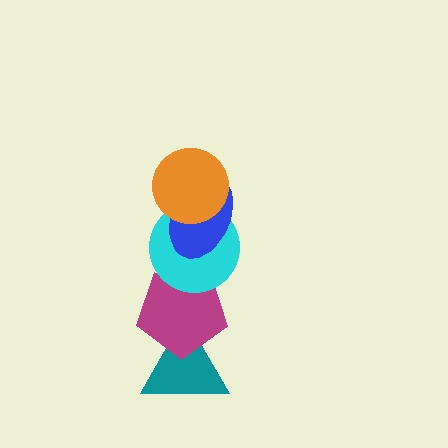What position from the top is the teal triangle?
The teal triangle is 5th from the top.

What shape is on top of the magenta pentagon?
The cyan circle is on top of the magenta pentagon.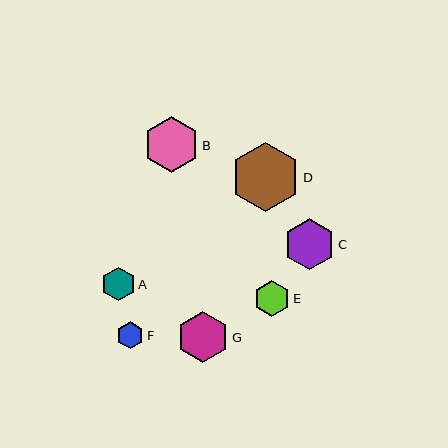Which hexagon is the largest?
Hexagon D is the largest with a size of approximately 70 pixels.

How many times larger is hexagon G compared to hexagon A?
Hexagon G is approximately 1.5 times the size of hexagon A.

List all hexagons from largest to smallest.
From largest to smallest: D, B, G, C, E, A, F.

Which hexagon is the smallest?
Hexagon F is the smallest with a size of approximately 27 pixels.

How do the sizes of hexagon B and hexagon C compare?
Hexagon B and hexagon C are approximately the same size.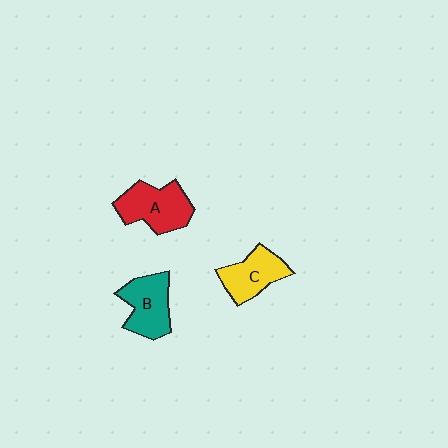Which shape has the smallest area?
Shape C (yellow).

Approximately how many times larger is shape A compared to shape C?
Approximately 1.2 times.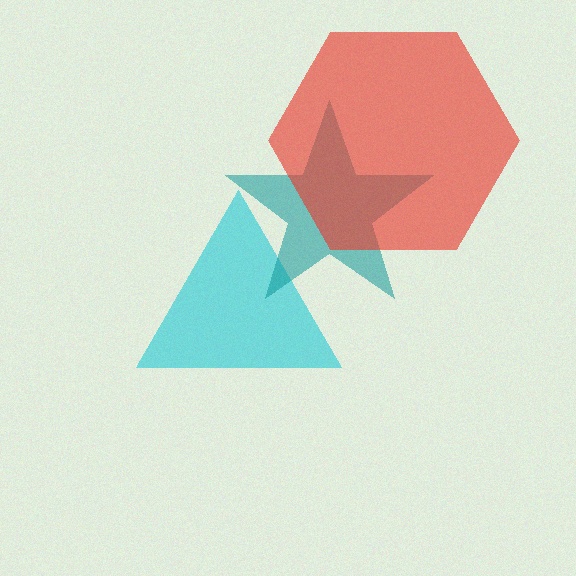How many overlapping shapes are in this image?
There are 3 overlapping shapes in the image.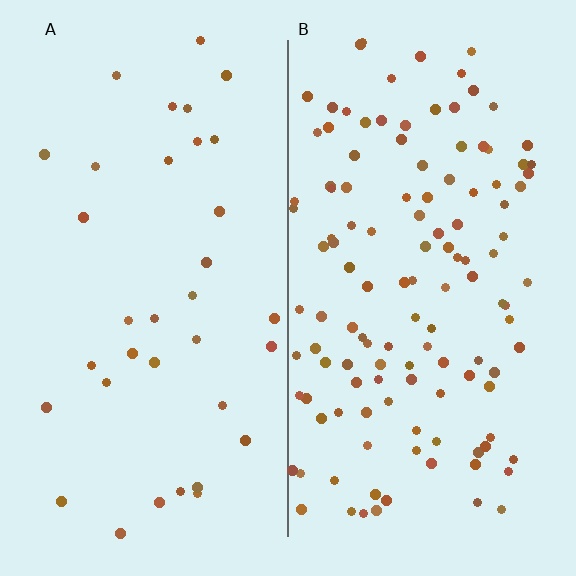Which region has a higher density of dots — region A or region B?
B (the right).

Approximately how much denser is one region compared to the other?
Approximately 3.6× — region B over region A.